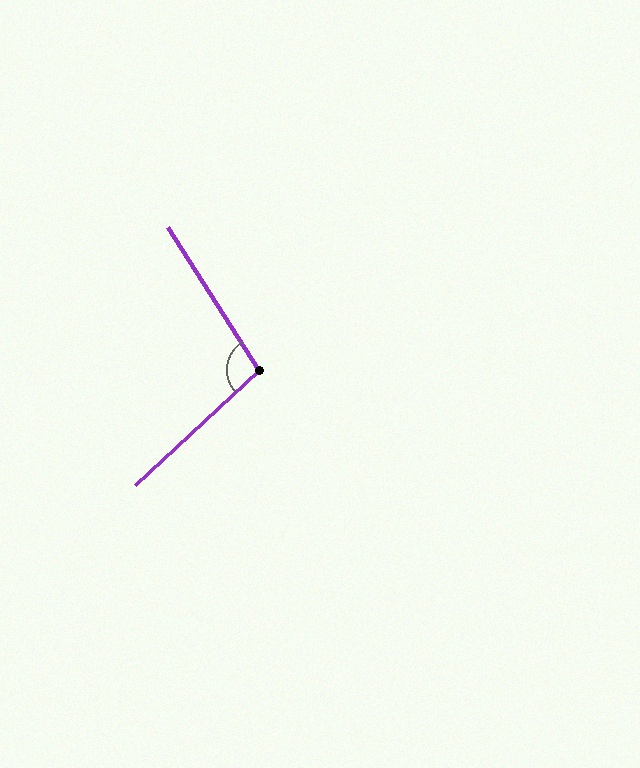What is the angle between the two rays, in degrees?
Approximately 100 degrees.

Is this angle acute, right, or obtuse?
It is obtuse.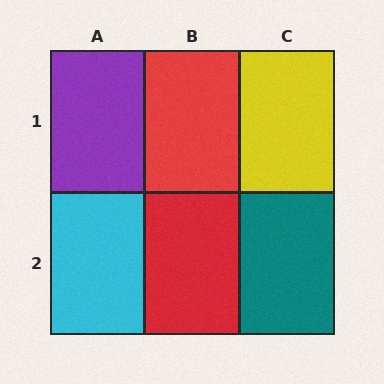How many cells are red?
2 cells are red.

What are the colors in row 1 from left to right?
Purple, red, yellow.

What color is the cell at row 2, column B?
Red.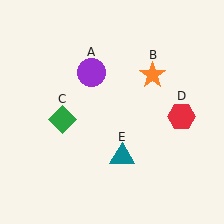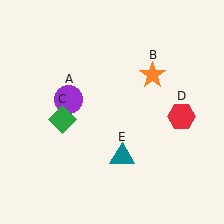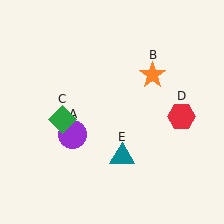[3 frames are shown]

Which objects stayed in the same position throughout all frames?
Orange star (object B) and green diamond (object C) and red hexagon (object D) and teal triangle (object E) remained stationary.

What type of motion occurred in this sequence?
The purple circle (object A) rotated counterclockwise around the center of the scene.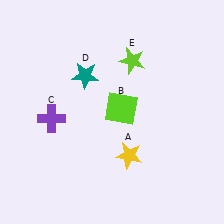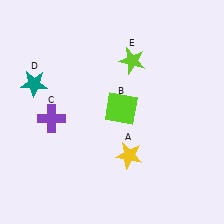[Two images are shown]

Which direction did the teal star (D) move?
The teal star (D) moved left.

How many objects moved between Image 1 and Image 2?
1 object moved between the two images.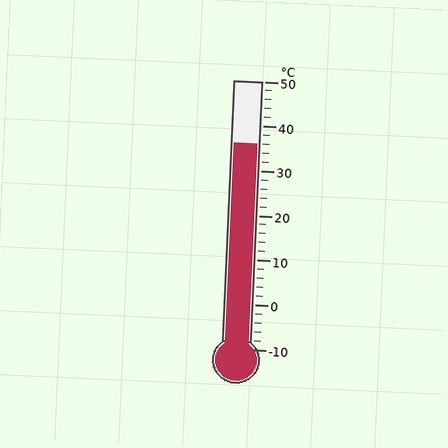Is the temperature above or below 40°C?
The temperature is below 40°C.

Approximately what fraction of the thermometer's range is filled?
The thermometer is filled to approximately 75% of its range.